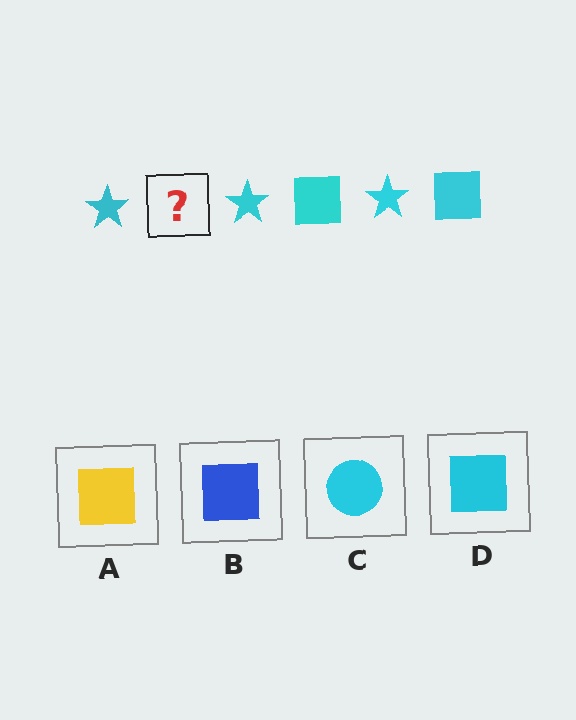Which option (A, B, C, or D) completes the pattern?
D.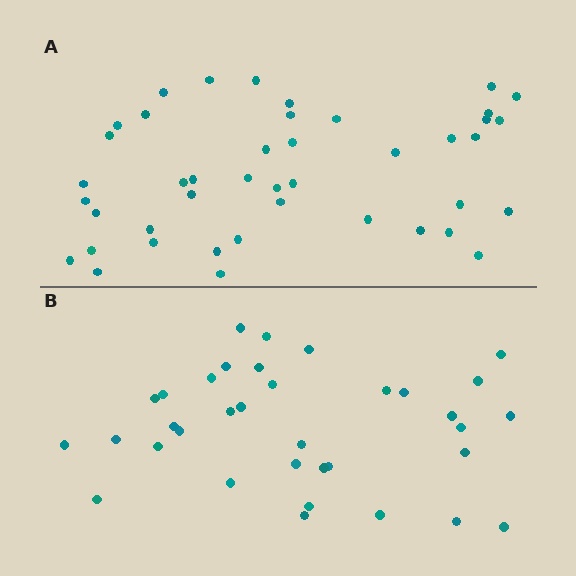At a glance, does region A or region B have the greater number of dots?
Region A (the top region) has more dots.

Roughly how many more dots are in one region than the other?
Region A has roughly 8 or so more dots than region B.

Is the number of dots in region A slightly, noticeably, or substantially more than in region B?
Region A has only slightly more — the two regions are fairly close. The ratio is roughly 1.2 to 1.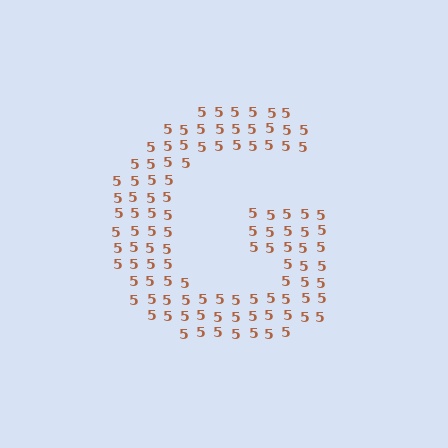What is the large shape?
The large shape is the letter G.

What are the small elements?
The small elements are digit 5's.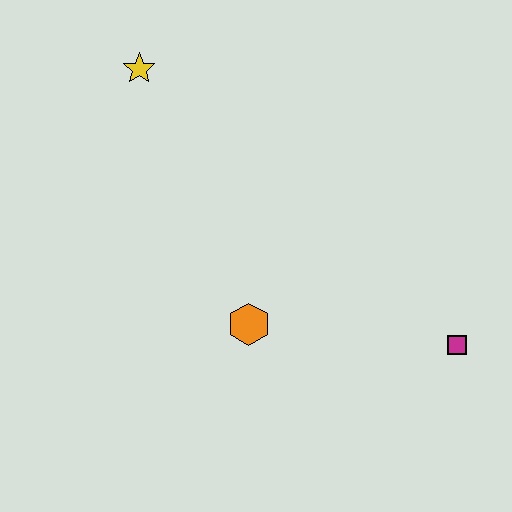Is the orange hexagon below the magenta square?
No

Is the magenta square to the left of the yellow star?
No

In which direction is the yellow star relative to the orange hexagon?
The yellow star is above the orange hexagon.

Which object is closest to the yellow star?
The orange hexagon is closest to the yellow star.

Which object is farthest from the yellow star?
The magenta square is farthest from the yellow star.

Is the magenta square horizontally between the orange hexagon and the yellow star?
No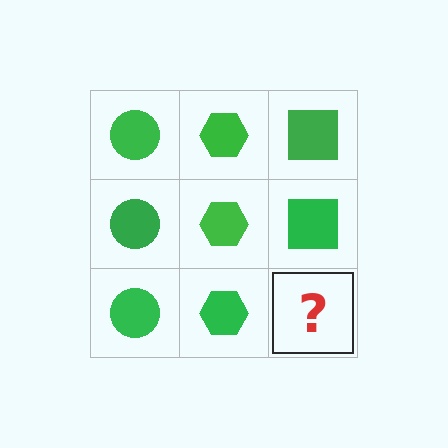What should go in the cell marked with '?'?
The missing cell should contain a green square.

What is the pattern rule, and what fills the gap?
The rule is that each column has a consistent shape. The gap should be filled with a green square.